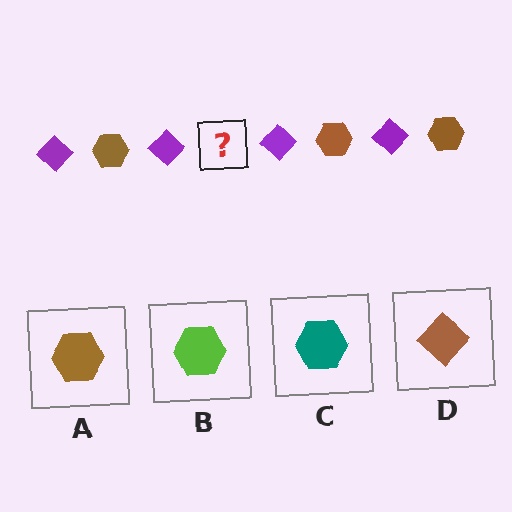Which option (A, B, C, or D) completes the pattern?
A.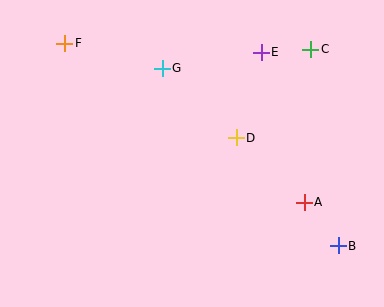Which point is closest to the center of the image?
Point D at (236, 138) is closest to the center.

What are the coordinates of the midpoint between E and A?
The midpoint between E and A is at (283, 127).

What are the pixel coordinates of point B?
Point B is at (338, 246).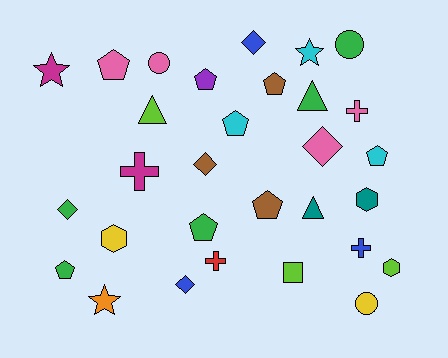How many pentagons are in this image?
There are 8 pentagons.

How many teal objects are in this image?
There are 2 teal objects.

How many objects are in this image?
There are 30 objects.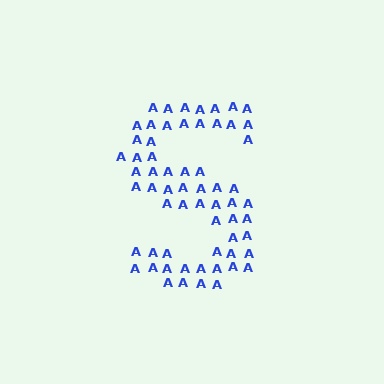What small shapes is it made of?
It is made of small letter A's.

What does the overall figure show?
The overall figure shows the letter S.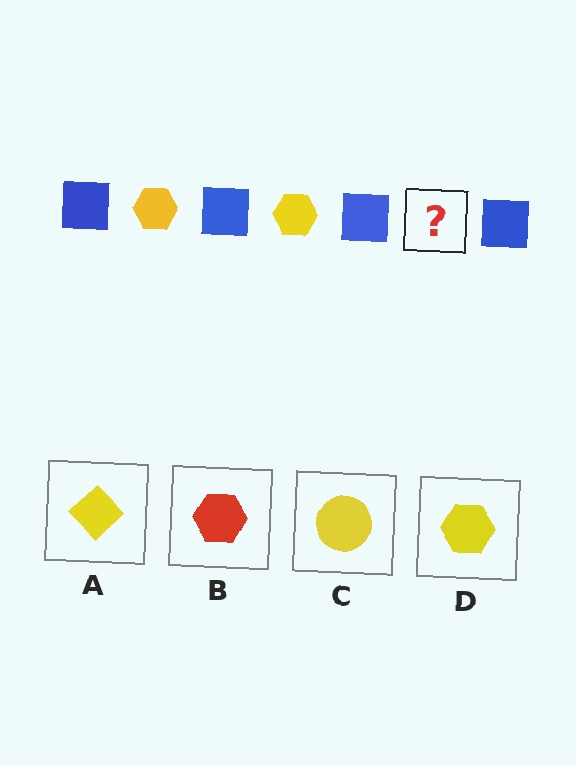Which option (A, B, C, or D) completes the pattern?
D.